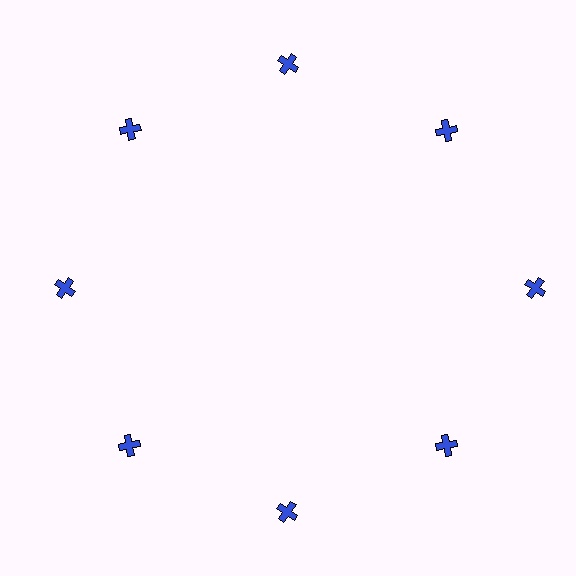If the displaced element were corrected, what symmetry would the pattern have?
It would have 8-fold rotational symmetry — the pattern would map onto itself every 45 degrees.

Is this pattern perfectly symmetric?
No. The 8 blue crosses are arranged in a ring, but one element near the 3 o'clock position is pushed outward from the center, breaking the 8-fold rotational symmetry.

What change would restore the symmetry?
The symmetry would be restored by moving it inward, back onto the ring so that all 8 crosses sit at equal angles and equal distance from the center.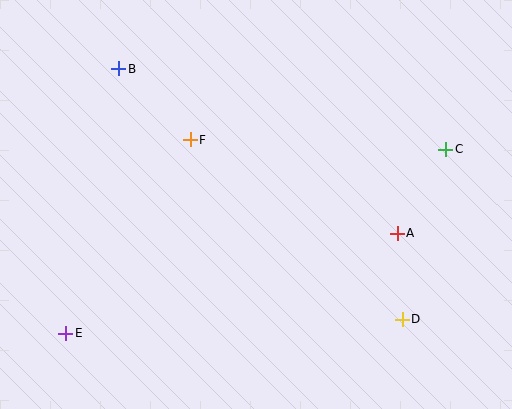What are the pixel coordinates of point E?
Point E is at (66, 333).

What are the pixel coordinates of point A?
Point A is at (397, 233).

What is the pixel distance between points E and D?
The distance between E and D is 337 pixels.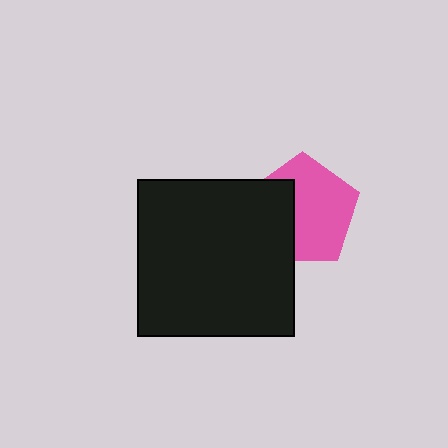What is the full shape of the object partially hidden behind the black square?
The partially hidden object is a pink pentagon.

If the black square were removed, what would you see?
You would see the complete pink pentagon.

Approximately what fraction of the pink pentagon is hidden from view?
Roughly 37% of the pink pentagon is hidden behind the black square.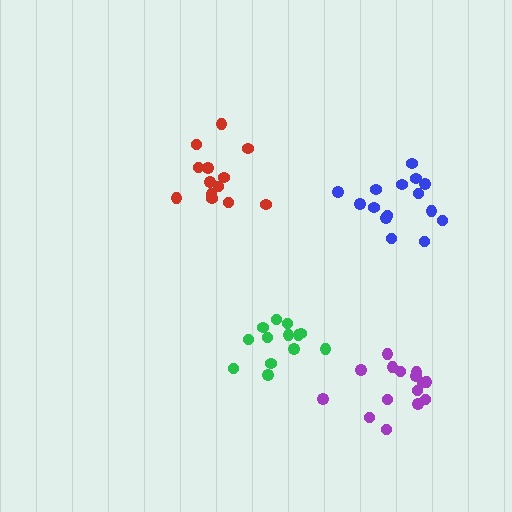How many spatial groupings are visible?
There are 4 spatial groupings.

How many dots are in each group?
Group 1: 13 dots, Group 2: 13 dots, Group 3: 15 dots, Group 4: 15 dots (56 total).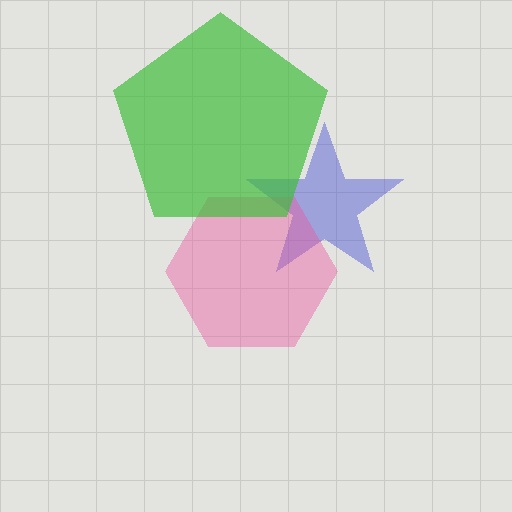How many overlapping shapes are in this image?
There are 3 overlapping shapes in the image.